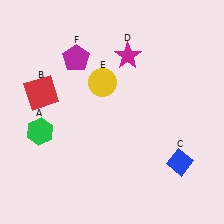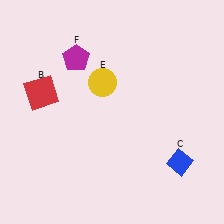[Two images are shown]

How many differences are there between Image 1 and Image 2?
There are 2 differences between the two images.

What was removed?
The green hexagon (A), the magenta star (D) were removed in Image 2.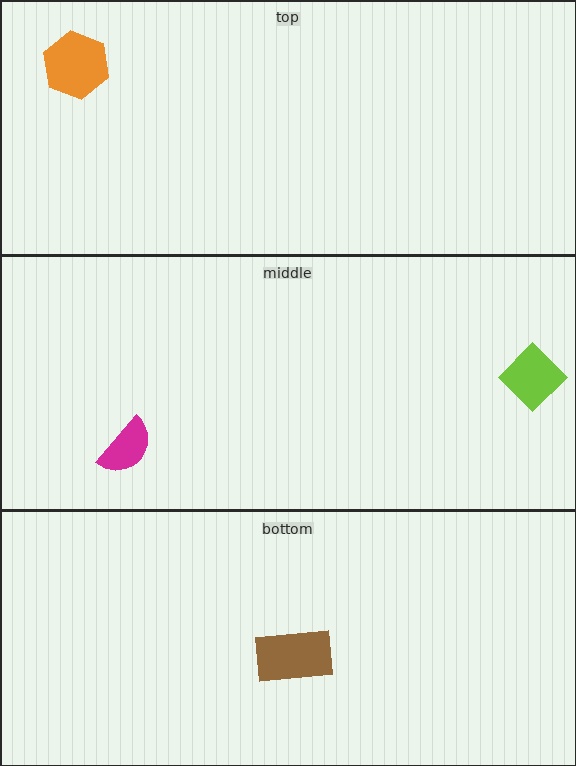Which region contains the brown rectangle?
The bottom region.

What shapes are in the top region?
The orange hexagon.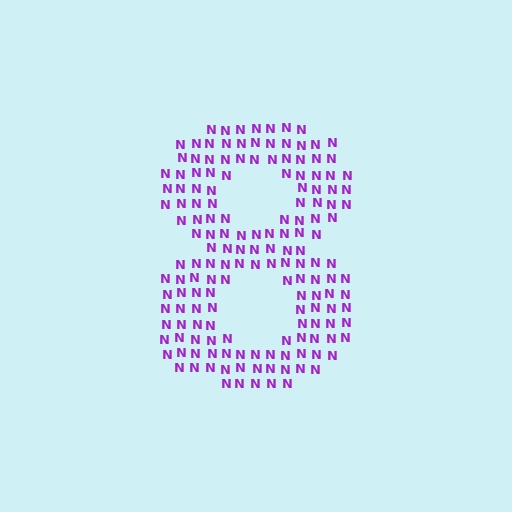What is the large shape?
The large shape is the digit 8.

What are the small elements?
The small elements are letter N's.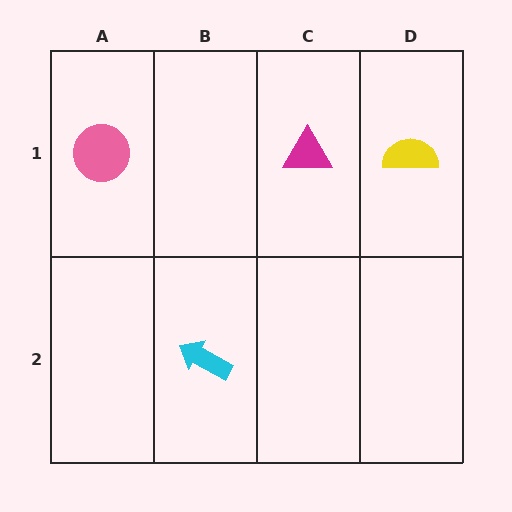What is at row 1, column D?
A yellow semicircle.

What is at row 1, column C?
A magenta triangle.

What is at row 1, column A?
A pink circle.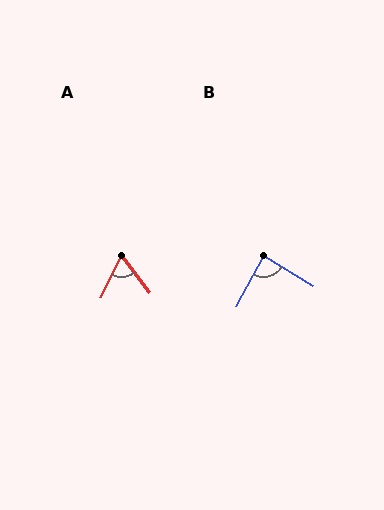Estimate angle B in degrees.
Approximately 87 degrees.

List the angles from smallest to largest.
A (63°), B (87°).